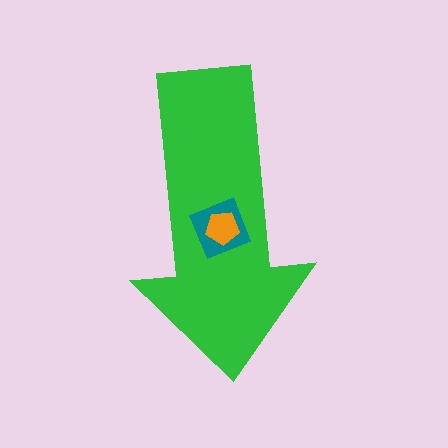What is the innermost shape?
The orange pentagon.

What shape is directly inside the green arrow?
The teal square.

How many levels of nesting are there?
3.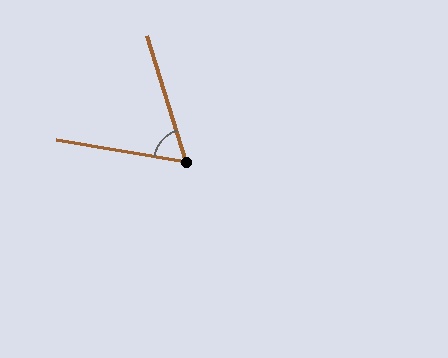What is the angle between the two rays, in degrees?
Approximately 63 degrees.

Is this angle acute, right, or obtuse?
It is acute.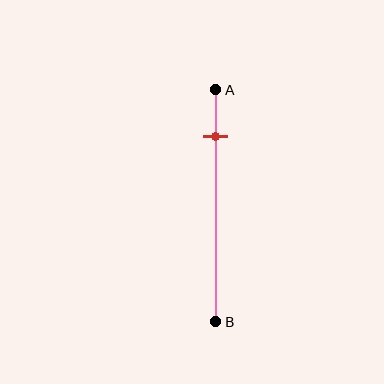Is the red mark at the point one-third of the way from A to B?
No, the mark is at about 20% from A, not at the 33% one-third point.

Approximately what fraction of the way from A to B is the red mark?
The red mark is approximately 20% of the way from A to B.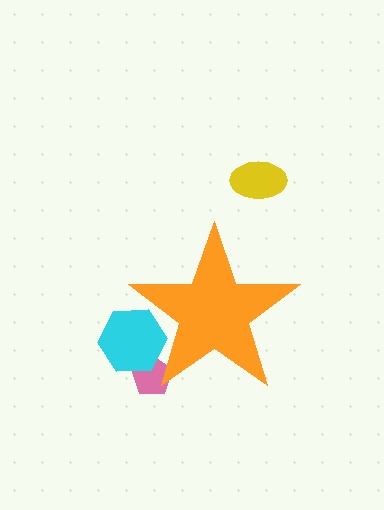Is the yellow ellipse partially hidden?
No, the yellow ellipse is fully visible.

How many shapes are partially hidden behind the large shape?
2 shapes are partially hidden.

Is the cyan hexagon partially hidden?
Yes, the cyan hexagon is partially hidden behind the orange star.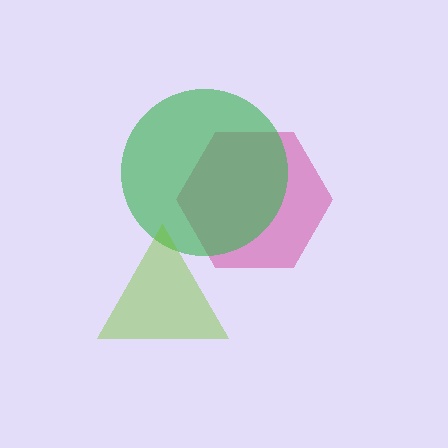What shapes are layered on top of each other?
The layered shapes are: a magenta hexagon, a green circle, a lime triangle.